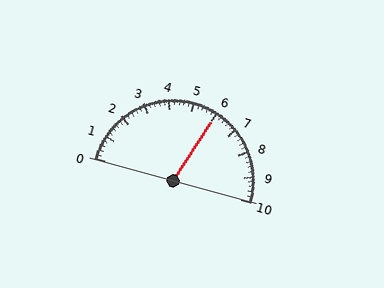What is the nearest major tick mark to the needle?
The nearest major tick mark is 6.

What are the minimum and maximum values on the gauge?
The gauge ranges from 0 to 10.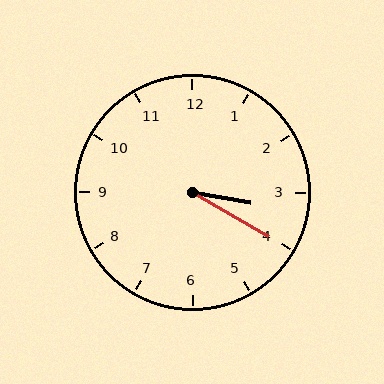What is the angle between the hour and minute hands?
Approximately 20 degrees.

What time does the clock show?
3:20.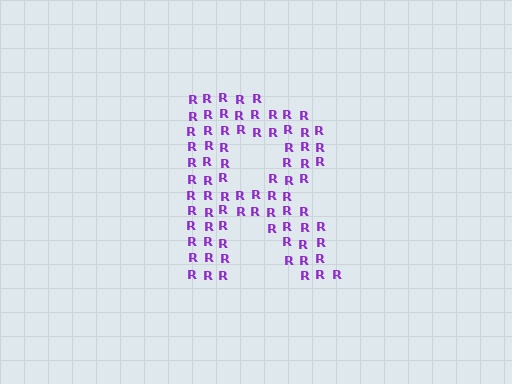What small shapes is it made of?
It is made of small letter R's.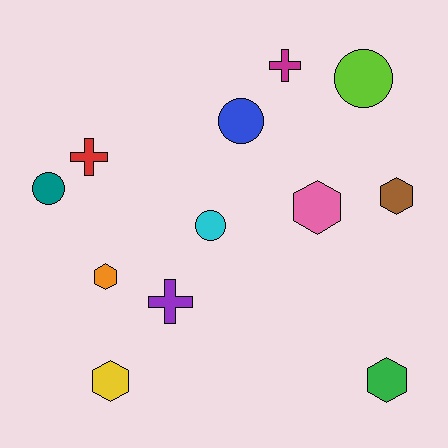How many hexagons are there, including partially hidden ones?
There are 5 hexagons.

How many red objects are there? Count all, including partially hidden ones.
There is 1 red object.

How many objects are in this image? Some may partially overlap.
There are 12 objects.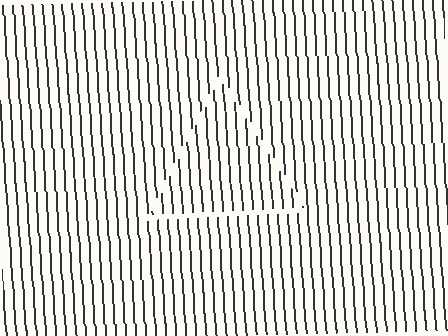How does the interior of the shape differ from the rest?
The interior of the shape contains the same grating, shifted by half a period — the contour is defined by the phase discontinuity where line-ends from the inner and outer gratings abut.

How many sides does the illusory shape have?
3 sides — the line-ends trace a triangle.